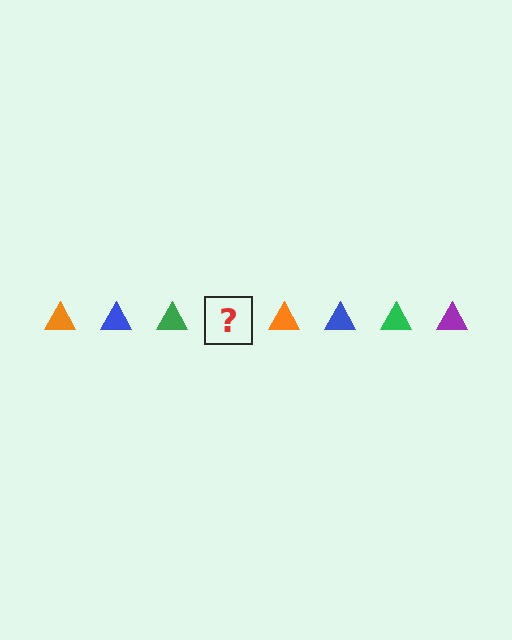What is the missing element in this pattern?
The missing element is a purple triangle.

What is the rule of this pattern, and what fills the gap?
The rule is that the pattern cycles through orange, blue, green, purple triangles. The gap should be filled with a purple triangle.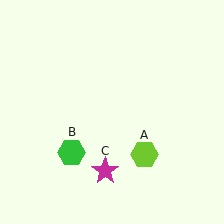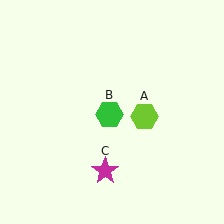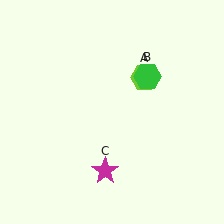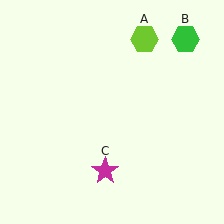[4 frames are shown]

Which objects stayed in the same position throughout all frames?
Magenta star (object C) remained stationary.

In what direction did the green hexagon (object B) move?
The green hexagon (object B) moved up and to the right.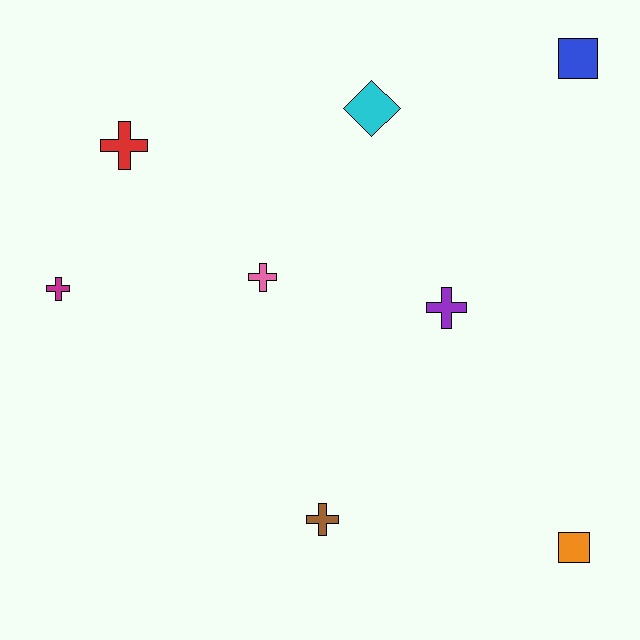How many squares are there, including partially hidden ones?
There are 2 squares.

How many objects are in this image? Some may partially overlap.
There are 8 objects.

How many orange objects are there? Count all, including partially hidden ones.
There is 1 orange object.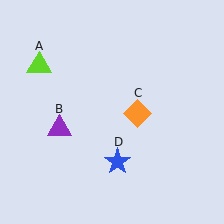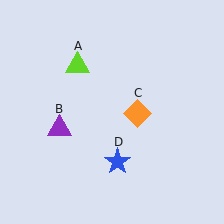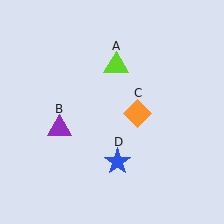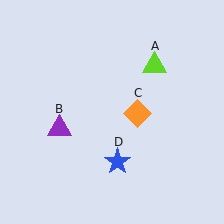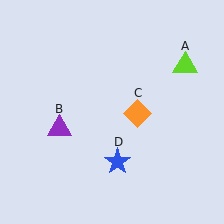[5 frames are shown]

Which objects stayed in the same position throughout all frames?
Purple triangle (object B) and orange diamond (object C) and blue star (object D) remained stationary.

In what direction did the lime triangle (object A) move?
The lime triangle (object A) moved right.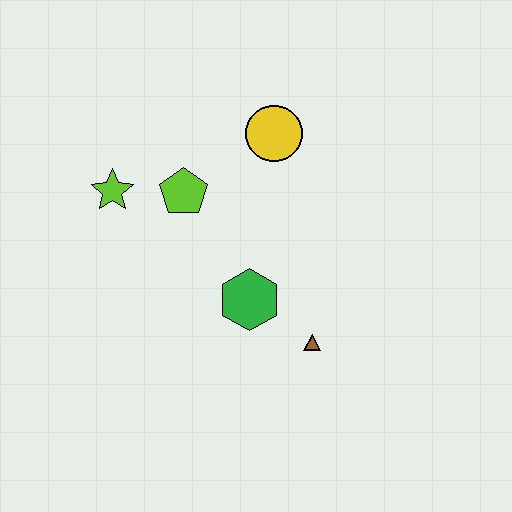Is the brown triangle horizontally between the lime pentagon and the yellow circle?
No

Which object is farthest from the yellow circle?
The brown triangle is farthest from the yellow circle.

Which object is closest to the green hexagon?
The brown triangle is closest to the green hexagon.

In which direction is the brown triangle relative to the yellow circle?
The brown triangle is below the yellow circle.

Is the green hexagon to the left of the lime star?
No